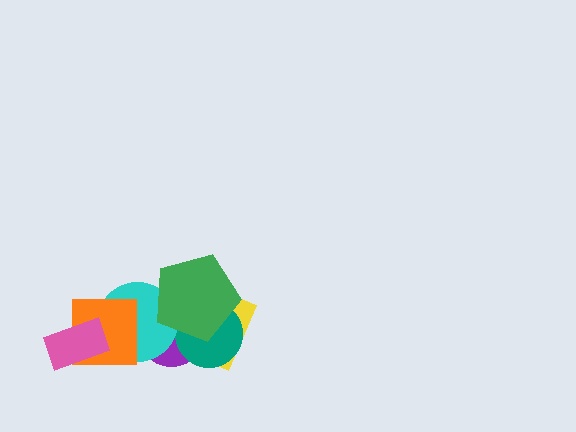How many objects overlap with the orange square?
2 objects overlap with the orange square.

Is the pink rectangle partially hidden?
No, no other shape covers it.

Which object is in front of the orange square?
The pink rectangle is in front of the orange square.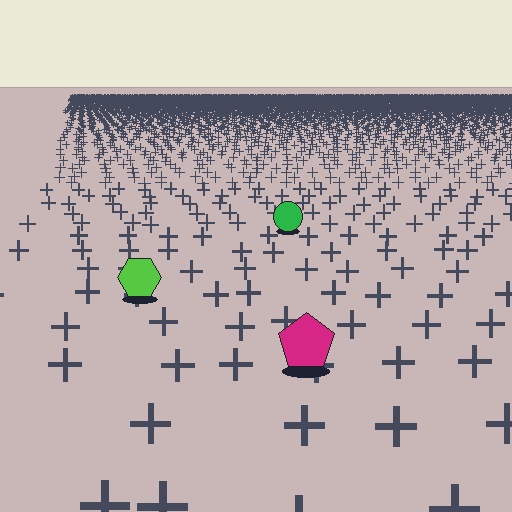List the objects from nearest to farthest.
From nearest to farthest: the magenta pentagon, the lime hexagon, the green circle.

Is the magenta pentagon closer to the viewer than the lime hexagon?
Yes. The magenta pentagon is closer — you can tell from the texture gradient: the ground texture is coarser near it.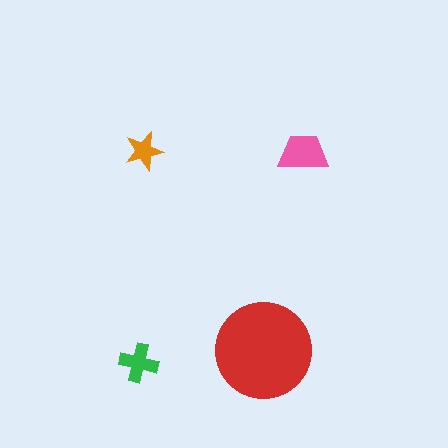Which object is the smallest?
The orange star.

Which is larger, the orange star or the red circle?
The red circle.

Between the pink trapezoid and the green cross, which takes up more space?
The pink trapezoid.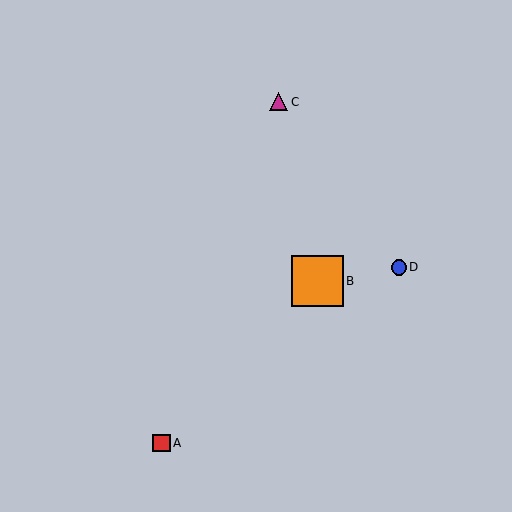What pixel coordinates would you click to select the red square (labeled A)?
Click at (162, 443) to select the red square A.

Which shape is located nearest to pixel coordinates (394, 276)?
The blue circle (labeled D) at (399, 267) is nearest to that location.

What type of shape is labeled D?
Shape D is a blue circle.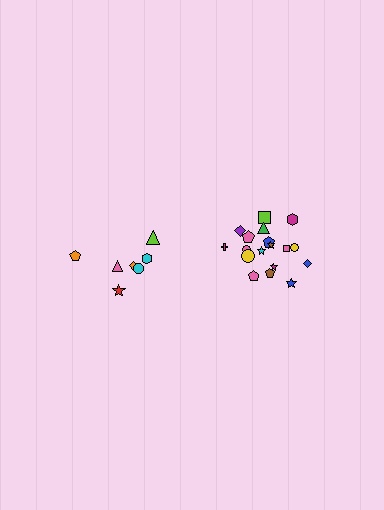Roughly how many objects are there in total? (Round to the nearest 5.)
Roughly 25 objects in total.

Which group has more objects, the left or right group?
The right group.